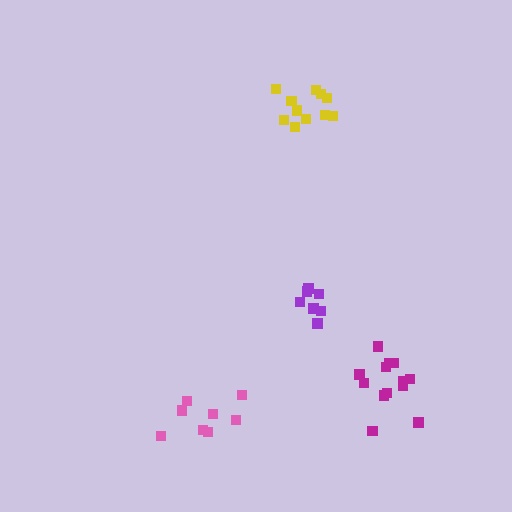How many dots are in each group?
Group 1: 8 dots, Group 2: 11 dots, Group 3: 7 dots, Group 4: 13 dots (39 total).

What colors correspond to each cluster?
The clusters are colored: pink, yellow, purple, magenta.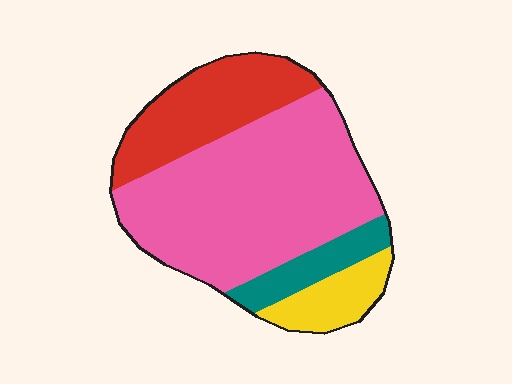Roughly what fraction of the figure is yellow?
Yellow takes up less than a quarter of the figure.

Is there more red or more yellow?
Red.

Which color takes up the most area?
Pink, at roughly 55%.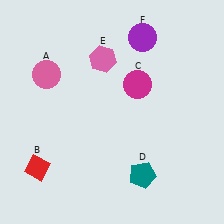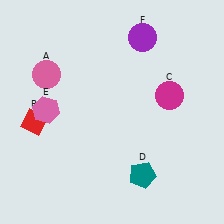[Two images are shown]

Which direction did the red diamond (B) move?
The red diamond (B) moved up.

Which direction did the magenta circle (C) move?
The magenta circle (C) moved right.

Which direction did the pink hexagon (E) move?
The pink hexagon (E) moved left.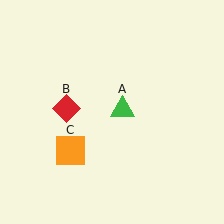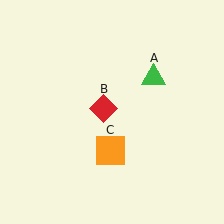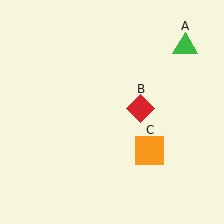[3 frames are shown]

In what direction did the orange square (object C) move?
The orange square (object C) moved right.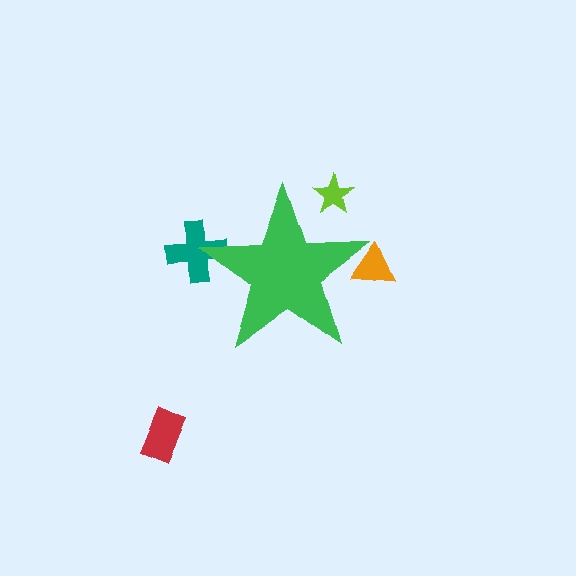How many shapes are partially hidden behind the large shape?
3 shapes are partially hidden.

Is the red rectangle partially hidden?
No, the red rectangle is fully visible.